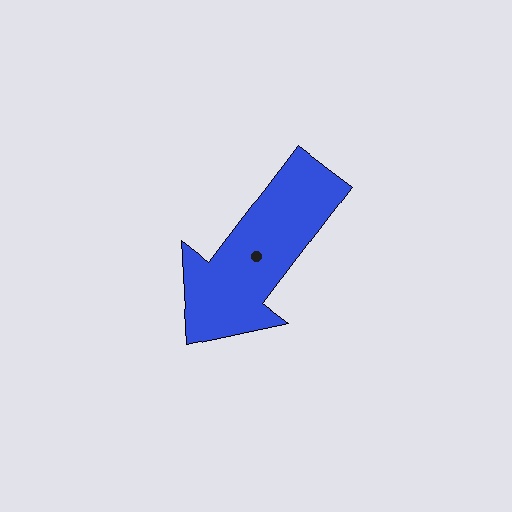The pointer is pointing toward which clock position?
Roughly 7 o'clock.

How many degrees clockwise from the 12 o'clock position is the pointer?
Approximately 217 degrees.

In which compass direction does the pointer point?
Southwest.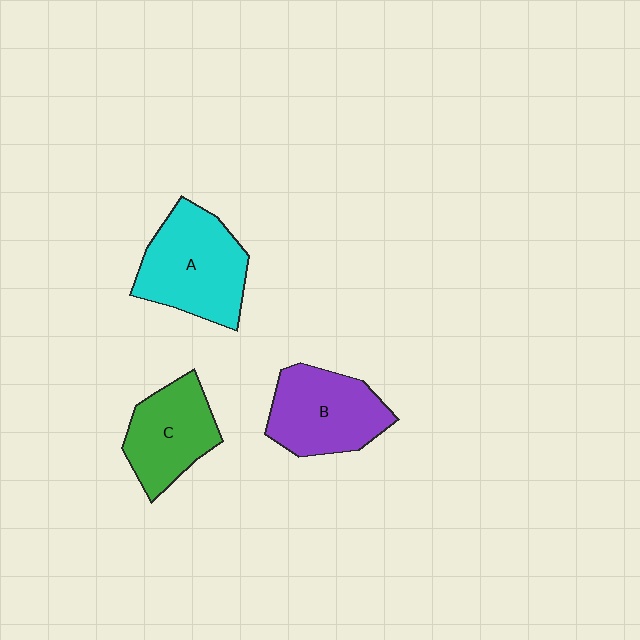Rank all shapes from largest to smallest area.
From largest to smallest: A (cyan), B (purple), C (green).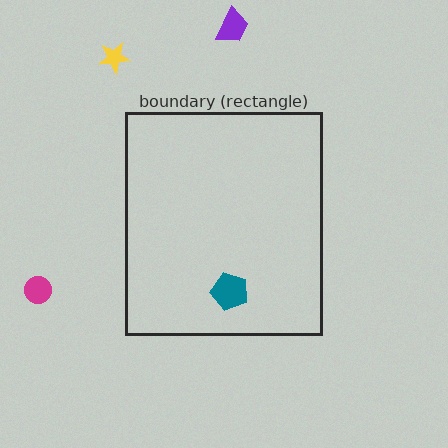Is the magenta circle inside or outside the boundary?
Outside.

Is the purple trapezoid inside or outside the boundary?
Outside.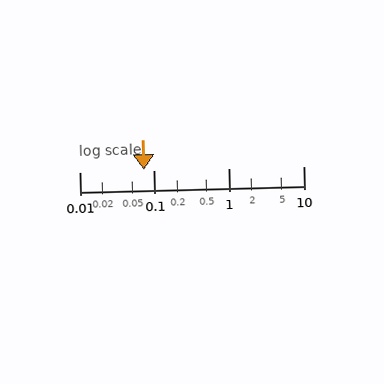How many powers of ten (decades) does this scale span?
The scale spans 3 decades, from 0.01 to 10.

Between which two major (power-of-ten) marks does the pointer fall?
The pointer is between 0.01 and 0.1.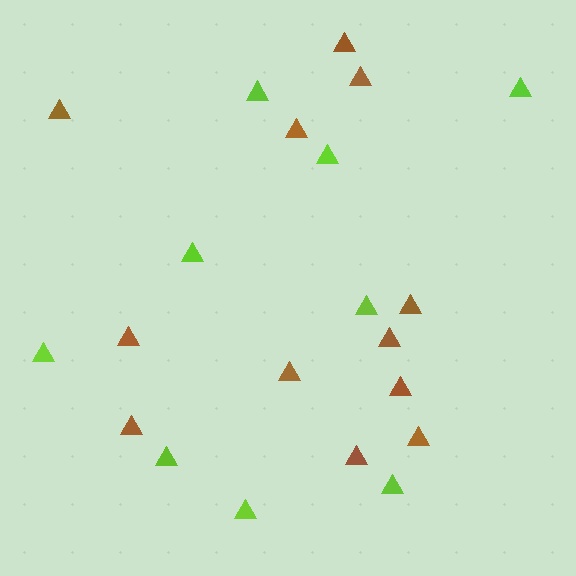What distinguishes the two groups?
There are 2 groups: one group of lime triangles (9) and one group of brown triangles (12).